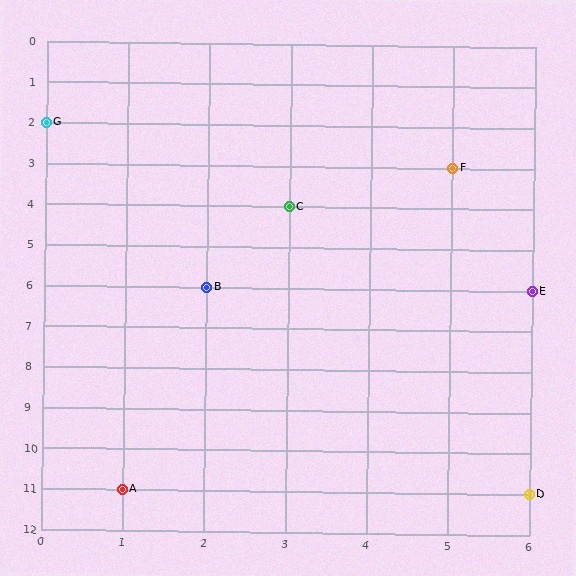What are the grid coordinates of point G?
Point G is at grid coordinates (0, 2).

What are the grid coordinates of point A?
Point A is at grid coordinates (1, 11).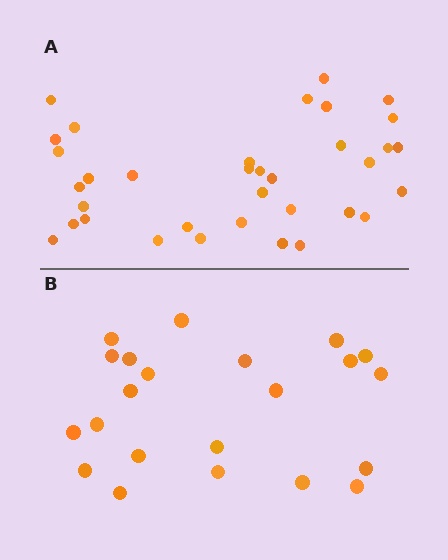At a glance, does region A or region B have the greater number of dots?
Region A (the top region) has more dots.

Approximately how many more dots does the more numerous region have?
Region A has approximately 15 more dots than region B.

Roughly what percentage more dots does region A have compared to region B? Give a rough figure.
About 60% more.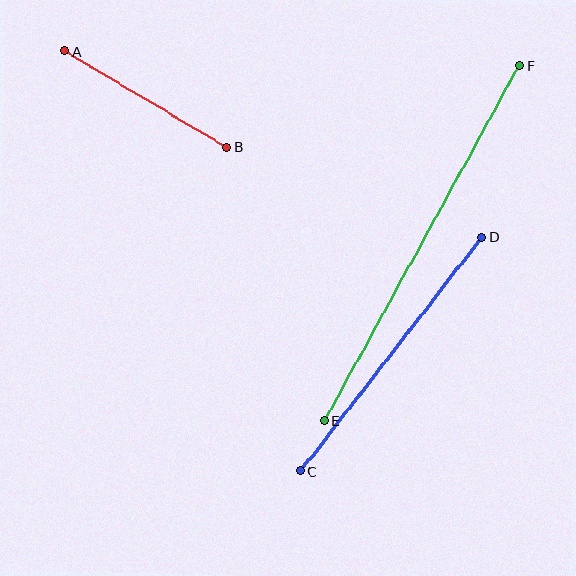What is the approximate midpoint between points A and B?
The midpoint is at approximately (146, 99) pixels.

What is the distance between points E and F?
The distance is approximately 405 pixels.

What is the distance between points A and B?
The distance is approximately 188 pixels.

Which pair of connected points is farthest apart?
Points E and F are farthest apart.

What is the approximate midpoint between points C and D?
The midpoint is at approximately (391, 354) pixels.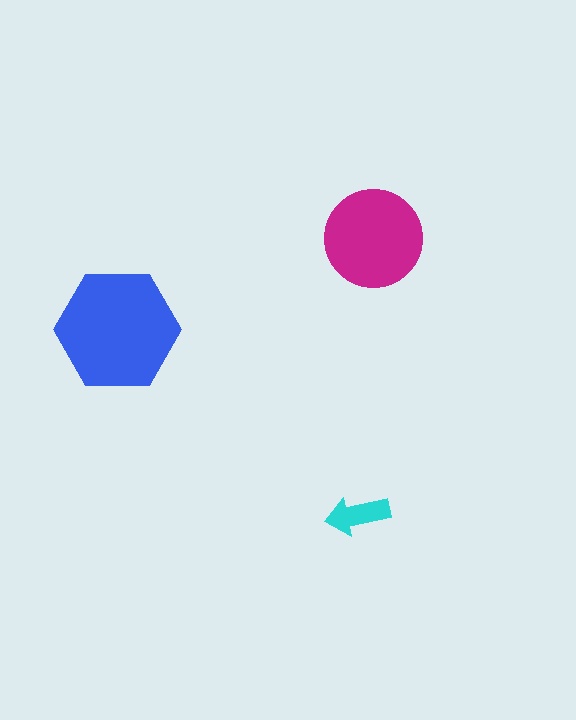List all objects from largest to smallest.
The blue hexagon, the magenta circle, the cyan arrow.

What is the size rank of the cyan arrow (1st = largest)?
3rd.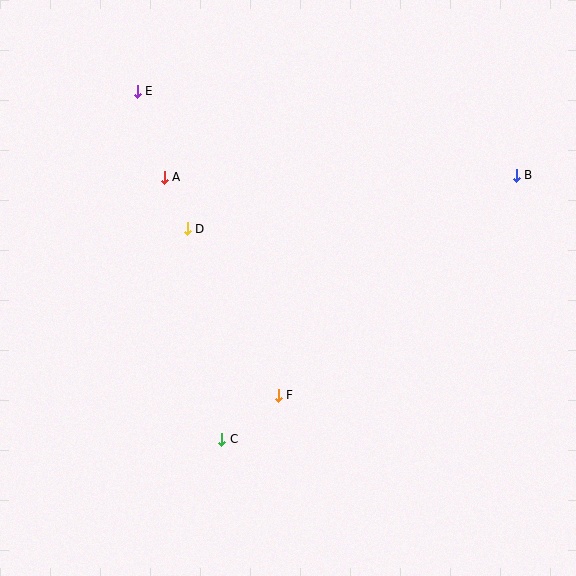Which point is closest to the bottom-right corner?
Point F is closest to the bottom-right corner.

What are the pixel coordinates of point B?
Point B is at (516, 175).